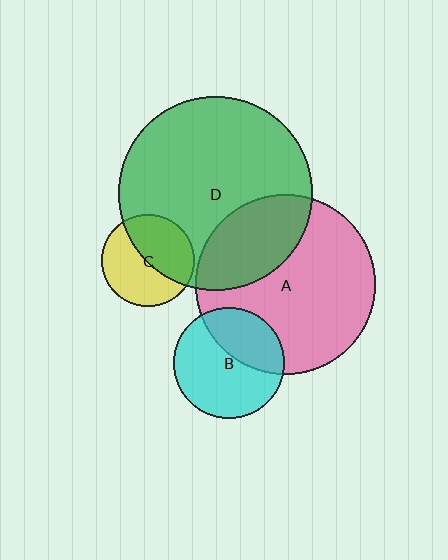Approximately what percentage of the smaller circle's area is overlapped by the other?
Approximately 35%.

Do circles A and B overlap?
Yes.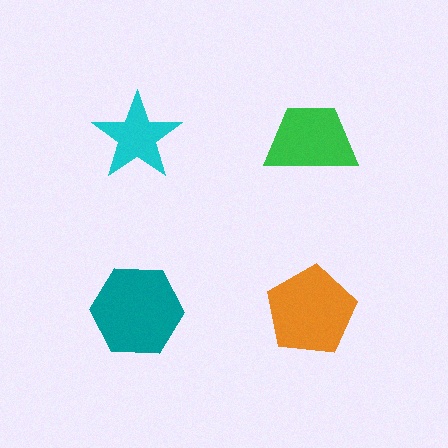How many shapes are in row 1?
2 shapes.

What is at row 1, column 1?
A cyan star.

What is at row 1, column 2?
A green trapezoid.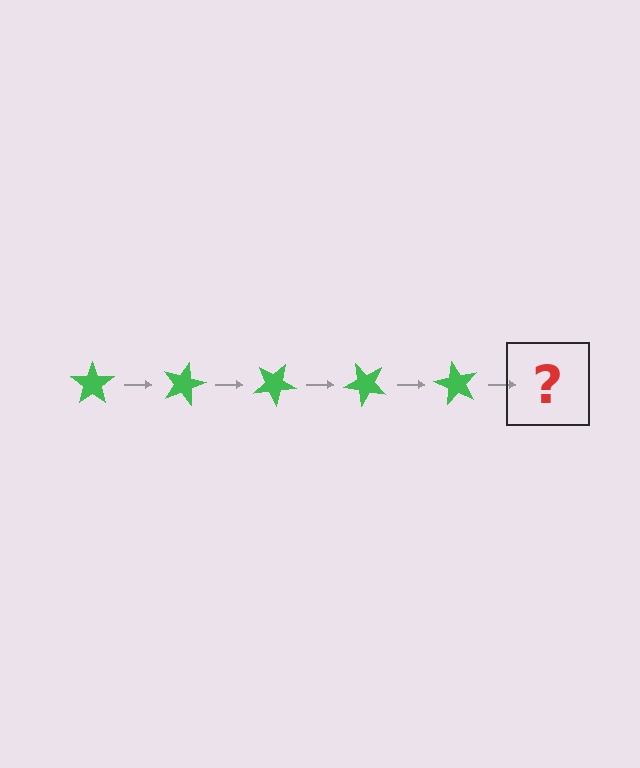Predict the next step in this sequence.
The next step is a green star rotated 75 degrees.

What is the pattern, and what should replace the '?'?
The pattern is that the star rotates 15 degrees each step. The '?' should be a green star rotated 75 degrees.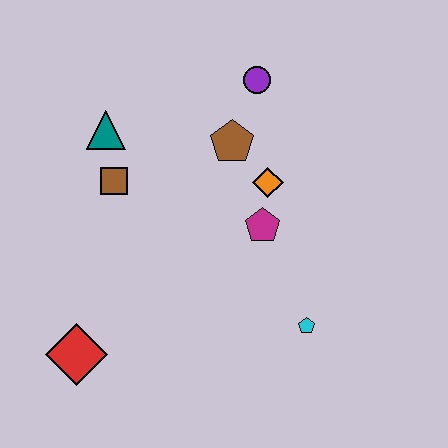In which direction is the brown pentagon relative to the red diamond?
The brown pentagon is above the red diamond.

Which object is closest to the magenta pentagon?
The orange diamond is closest to the magenta pentagon.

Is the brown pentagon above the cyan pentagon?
Yes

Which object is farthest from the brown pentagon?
The red diamond is farthest from the brown pentagon.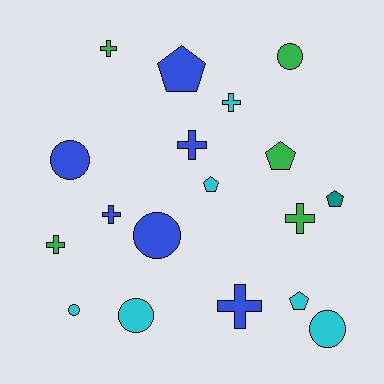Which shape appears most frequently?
Cross, with 7 objects.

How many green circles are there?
There is 1 green circle.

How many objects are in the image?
There are 18 objects.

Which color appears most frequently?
Cyan, with 6 objects.